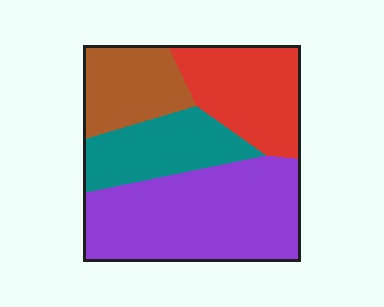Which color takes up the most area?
Purple, at roughly 40%.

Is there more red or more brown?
Red.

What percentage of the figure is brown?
Brown covers about 15% of the figure.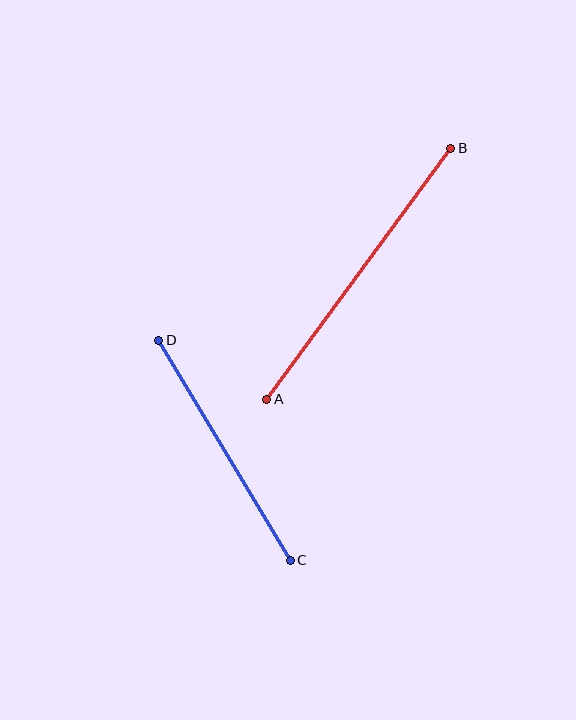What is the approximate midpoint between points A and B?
The midpoint is at approximately (359, 274) pixels.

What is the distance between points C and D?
The distance is approximately 256 pixels.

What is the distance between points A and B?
The distance is approximately 312 pixels.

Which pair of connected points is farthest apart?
Points A and B are farthest apart.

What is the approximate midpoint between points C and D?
The midpoint is at approximately (225, 450) pixels.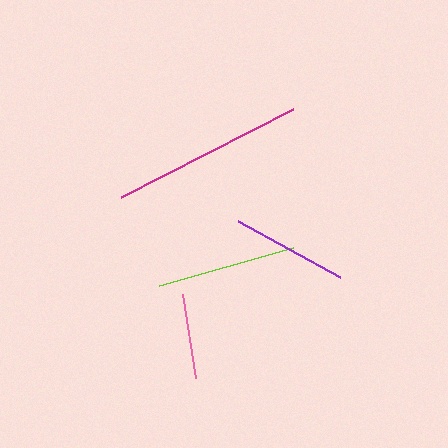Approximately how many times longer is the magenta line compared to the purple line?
The magenta line is approximately 1.7 times the length of the purple line.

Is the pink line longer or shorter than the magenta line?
The magenta line is longer than the pink line.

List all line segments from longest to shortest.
From longest to shortest: magenta, lime, purple, pink.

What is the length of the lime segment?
The lime segment is approximately 139 pixels long.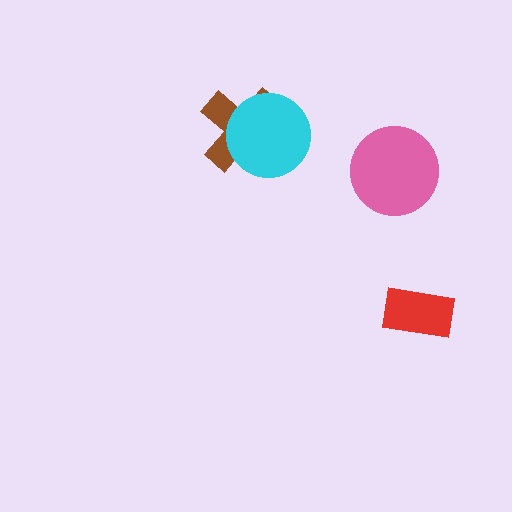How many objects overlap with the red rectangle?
0 objects overlap with the red rectangle.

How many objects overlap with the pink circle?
0 objects overlap with the pink circle.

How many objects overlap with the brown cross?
1 object overlaps with the brown cross.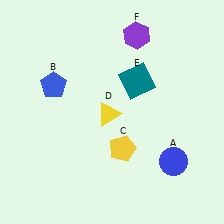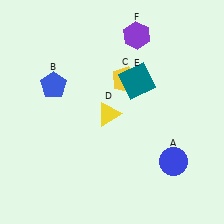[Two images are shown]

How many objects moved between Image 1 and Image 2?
1 object moved between the two images.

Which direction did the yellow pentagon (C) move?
The yellow pentagon (C) moved up.